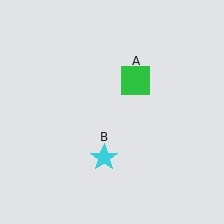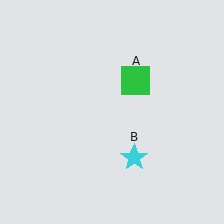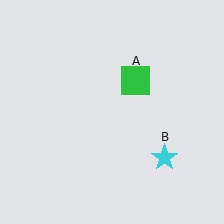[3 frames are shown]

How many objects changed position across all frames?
1 object changed position: cyan star (object B).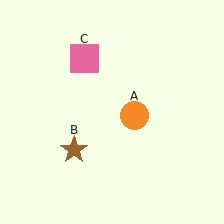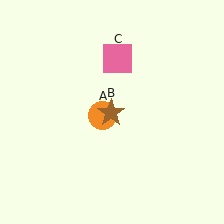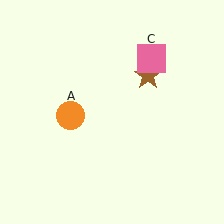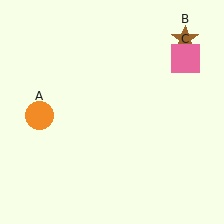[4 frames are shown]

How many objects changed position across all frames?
3 objects changed position: orange circle (object A), brown star (object B), pink square (object C).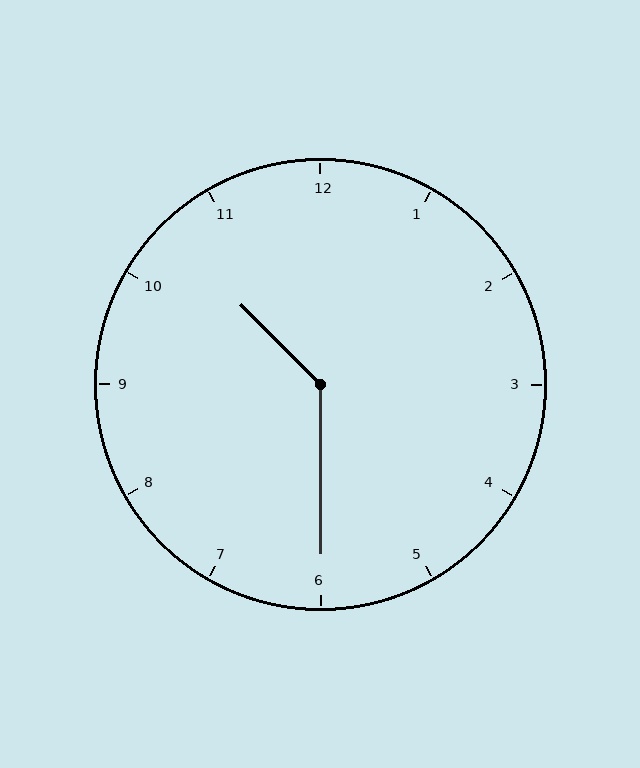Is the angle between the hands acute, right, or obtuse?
It is obtuse.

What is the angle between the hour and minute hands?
Approximately 135 degrees.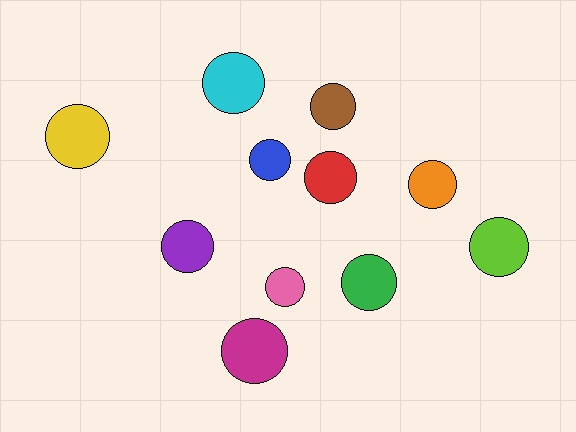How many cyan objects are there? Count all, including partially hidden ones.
There is 1 cyan object.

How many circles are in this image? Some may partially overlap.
There are 11 circles.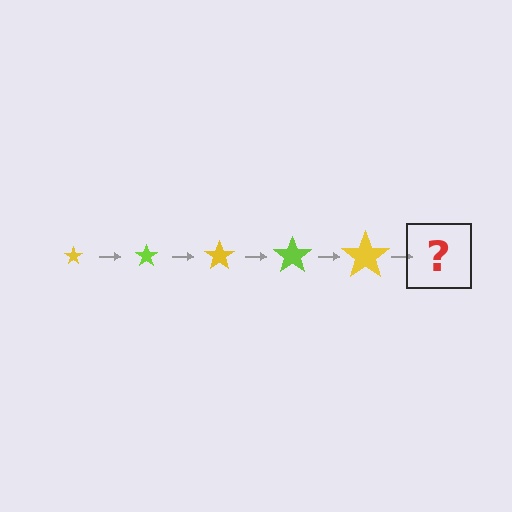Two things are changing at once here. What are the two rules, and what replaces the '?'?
The two rules are that the star grows larger each step and the color cycles through yellow and lime. The '?' should be a lime star, larger than the previous one.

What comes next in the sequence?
The next element should be a lime star, larger than the previous one.